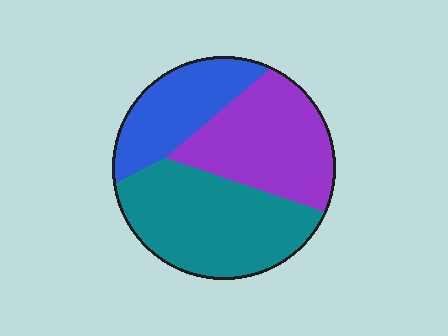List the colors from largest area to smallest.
From largest to smallest: teal, purple, blue.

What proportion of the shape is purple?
Purple takes up about one third (1/3) of the shape.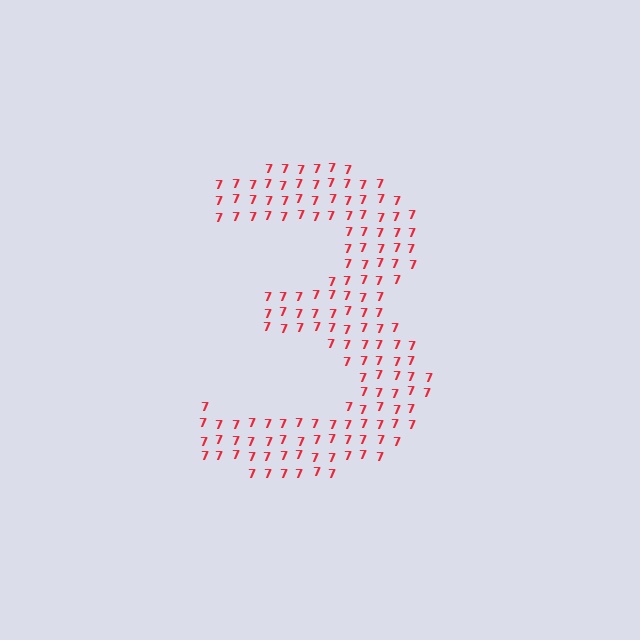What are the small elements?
The small elements are digit 7's.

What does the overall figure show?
The overall figure shows the digit 3.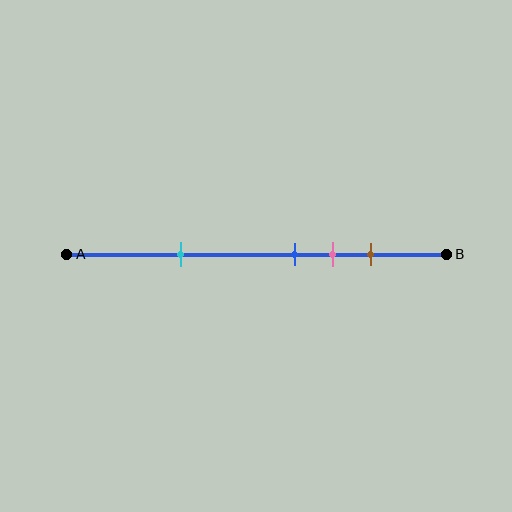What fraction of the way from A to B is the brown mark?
The brown mark is approximately 80% (0.8) of the way from A to B.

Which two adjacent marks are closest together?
The blue and pink marks are the closest adjacent pair.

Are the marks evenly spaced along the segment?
No, the marks are not evenly spaced.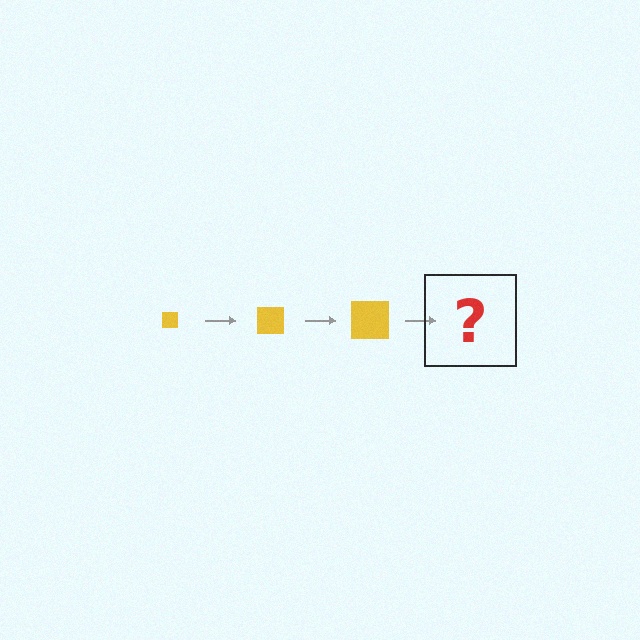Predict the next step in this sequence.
The next step is a yellow square, larger than the previous one.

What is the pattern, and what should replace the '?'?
The pattern is that the square gets progressively larger each step. The '?' should be a yellow square, larger than the previous one.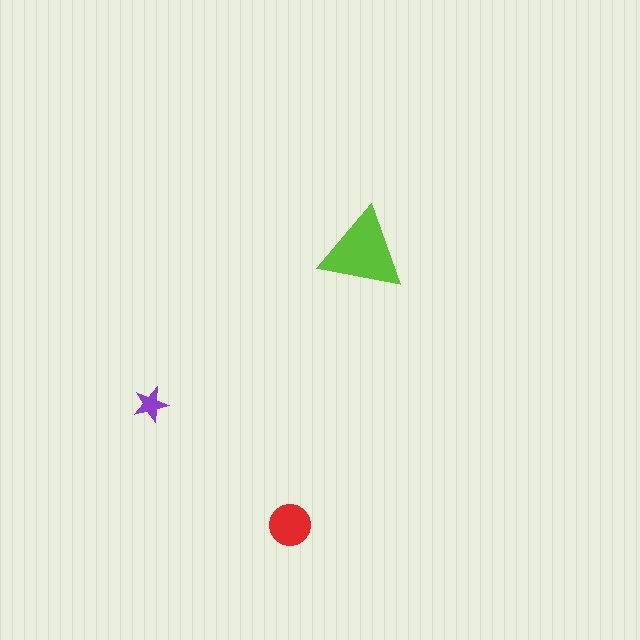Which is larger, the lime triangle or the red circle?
The lime triangle.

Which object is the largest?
The lime triangle.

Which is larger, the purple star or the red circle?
The red circle.